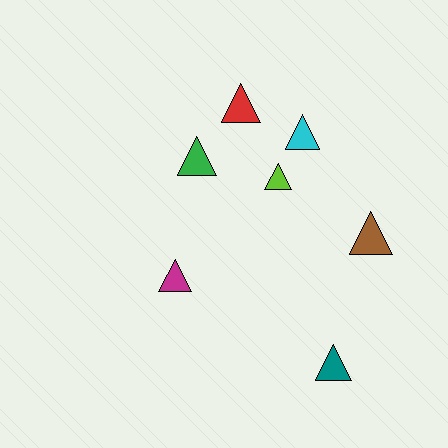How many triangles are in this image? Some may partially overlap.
There are 7 triangles.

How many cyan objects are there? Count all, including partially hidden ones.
There is 1 cyan object.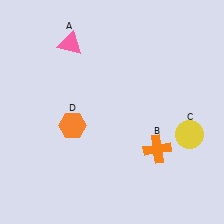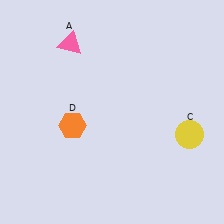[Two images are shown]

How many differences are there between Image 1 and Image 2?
There is 1 difference between the two images.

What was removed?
The orange cross (B) was removed in Image 2.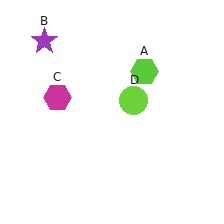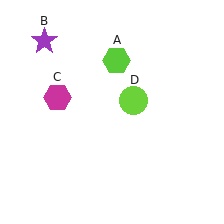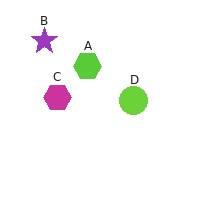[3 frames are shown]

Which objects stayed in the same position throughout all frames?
Purple star (object B) and magenta hexagon (object C) and lime circle (object D) remained stationary.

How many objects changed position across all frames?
1 object changed position: lime hexagon (object A).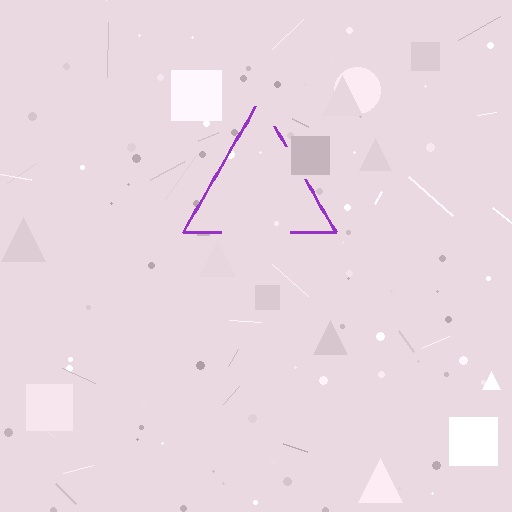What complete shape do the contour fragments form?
The contour fragments form a triangle.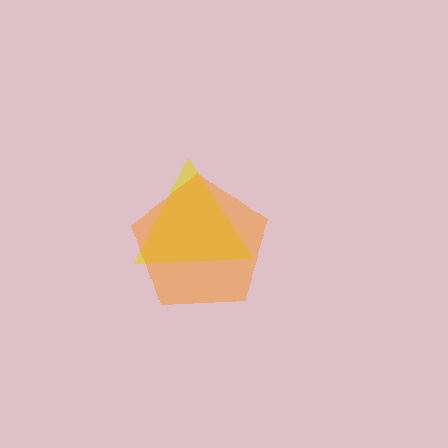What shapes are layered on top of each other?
The layered shapes are: a yellow triangle, an orange pentagon.